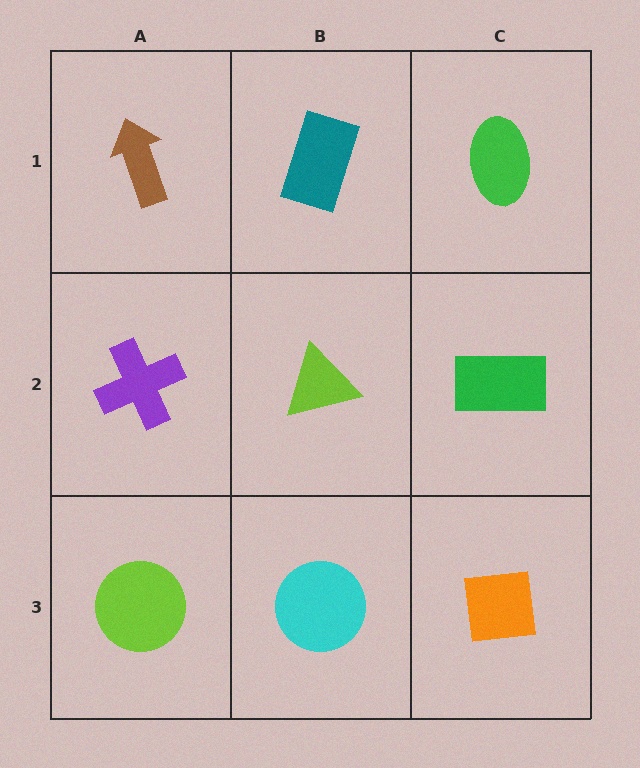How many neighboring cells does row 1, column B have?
3.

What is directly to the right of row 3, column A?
A cyan circle.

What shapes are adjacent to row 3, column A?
A purple cross (row 2, column A), a cyan circle (row 3, column B).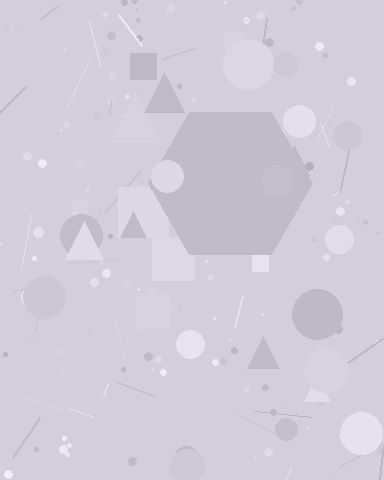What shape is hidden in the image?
A hexagon is hidden in the image.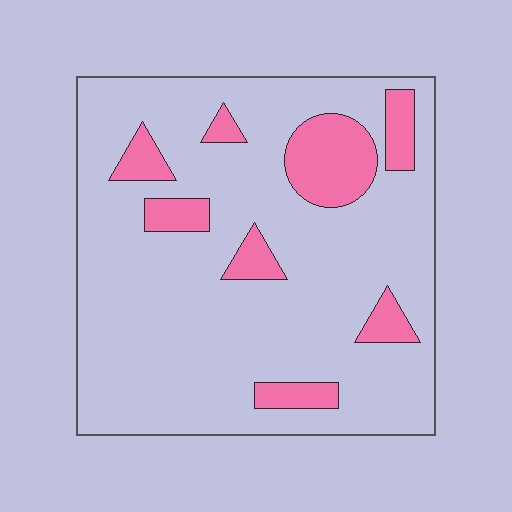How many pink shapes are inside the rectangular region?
8.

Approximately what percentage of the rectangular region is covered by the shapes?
Approximately 15%.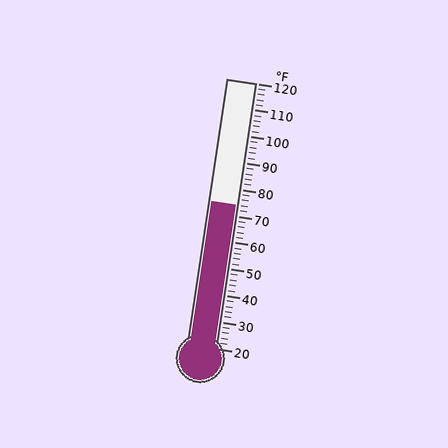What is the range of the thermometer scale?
The thermometer scale ranges from 20°F to 120°F.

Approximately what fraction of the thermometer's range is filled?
The thermometer is filled to approximately 55% of its range.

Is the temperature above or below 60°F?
The temperature is above 60°F.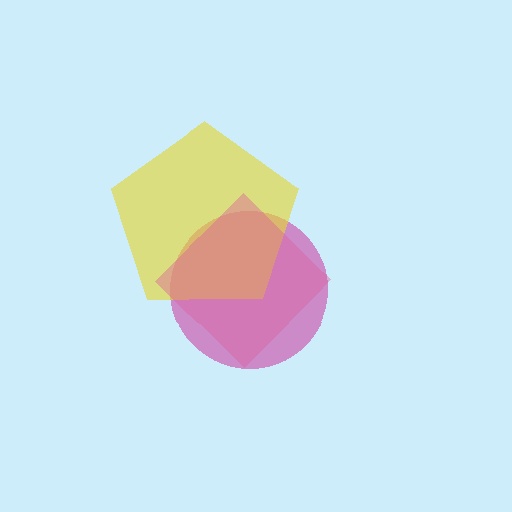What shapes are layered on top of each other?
The layered shapes are: a magenta circle, a yellow pentagon, a pink diamond.